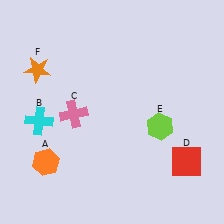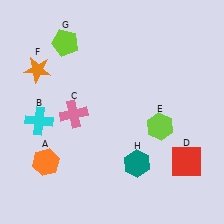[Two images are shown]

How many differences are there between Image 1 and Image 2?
There are 2 differences between the two images.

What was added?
A lime pentagon (G), a teal hexagon (H) were added in Image 2.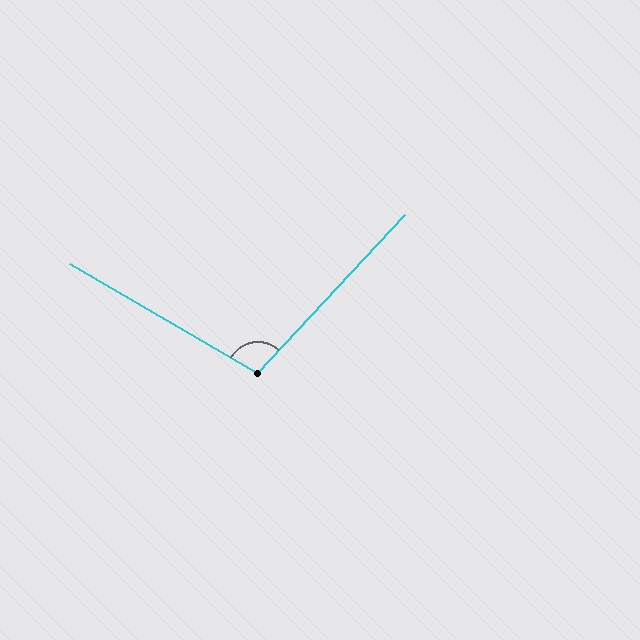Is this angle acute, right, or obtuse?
It is obtuse.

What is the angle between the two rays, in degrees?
Approximately 103 degrees.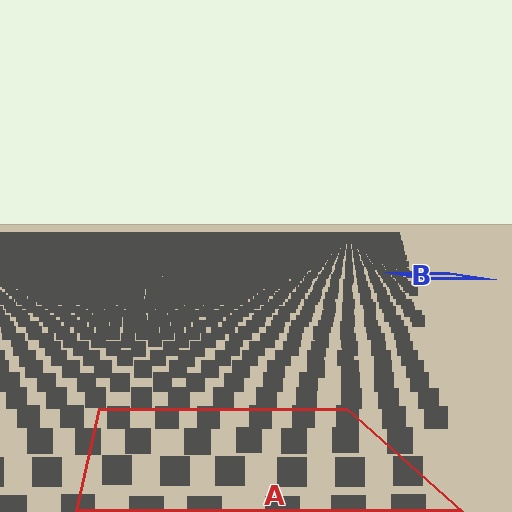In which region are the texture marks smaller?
The texture marks are smaller in region B, because it is farther away.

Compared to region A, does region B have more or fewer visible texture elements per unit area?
Region B has more texture elements per unit area — they are packed more densely because it is farther away.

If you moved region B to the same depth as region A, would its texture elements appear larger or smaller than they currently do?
They would appear larger. At a closer depth, the same texture elements are projected at a bigger on-screen size.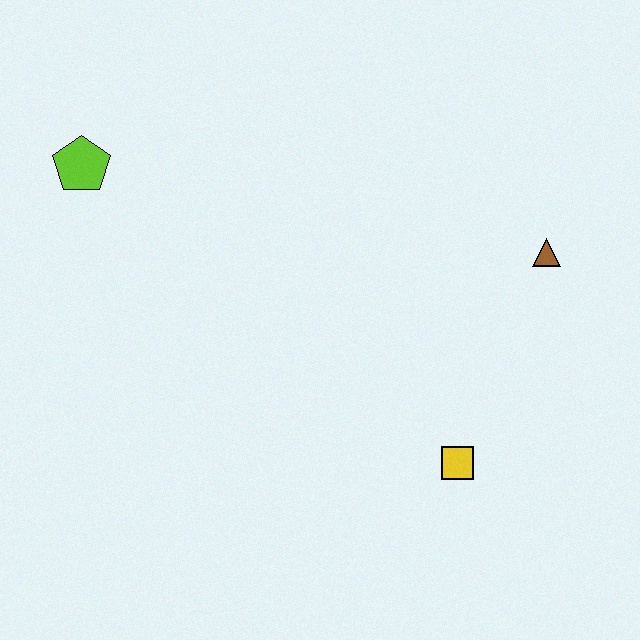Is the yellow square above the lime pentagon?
No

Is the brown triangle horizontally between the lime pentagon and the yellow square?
No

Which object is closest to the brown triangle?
The yellow square is closest to the brown triangle.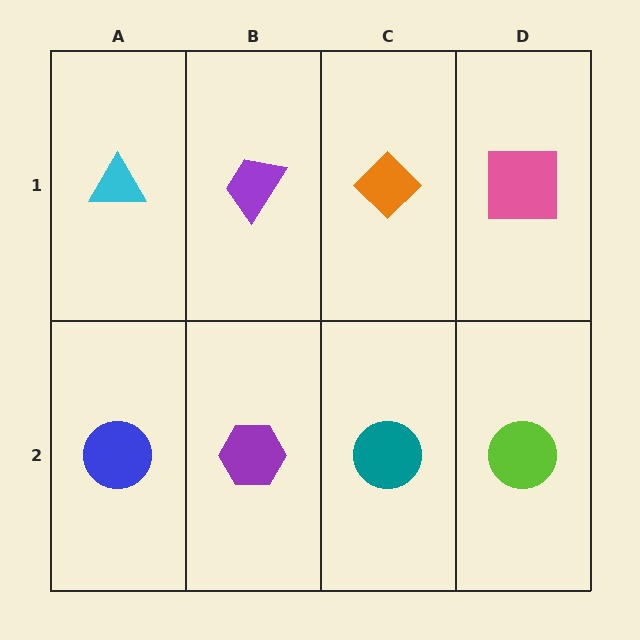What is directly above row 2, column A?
A cyan triangle.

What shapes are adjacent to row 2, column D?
A pink square (row 1, column D), a teal circle (row 2, column C).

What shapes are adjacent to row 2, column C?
An orange diamond (row 1, column C), a purple hexagon (row 2, column B), a lime circle (row 2, column D).